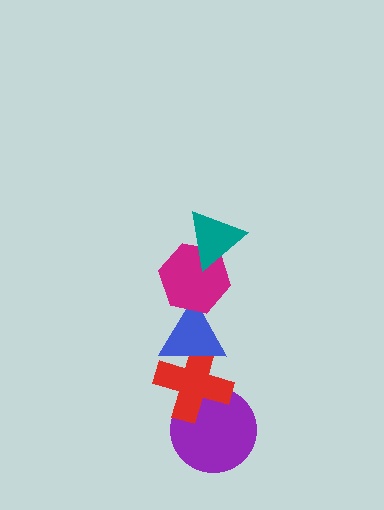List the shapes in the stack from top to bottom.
From top to bottom: the teal triangle, the magenta hexagon, the blue triangle, the red cross, the purple circle.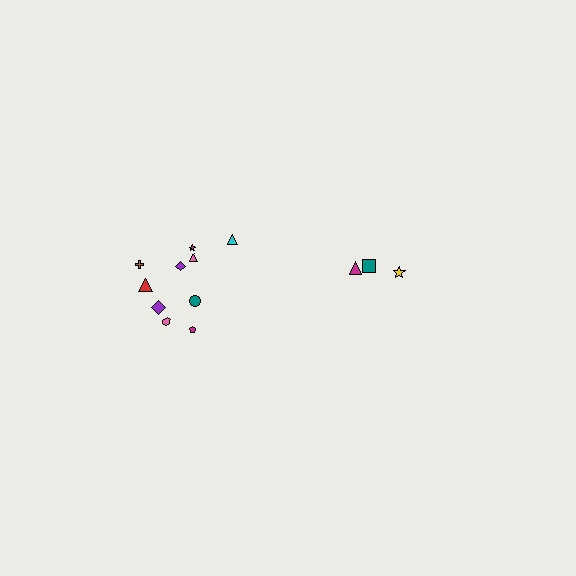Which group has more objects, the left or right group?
The left group.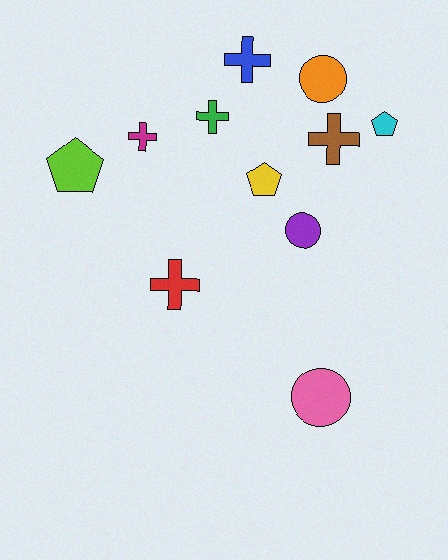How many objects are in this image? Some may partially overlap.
There are 11 objects.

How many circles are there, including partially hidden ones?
There are 3 circles.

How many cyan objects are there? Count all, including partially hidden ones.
There is 1 cyan object.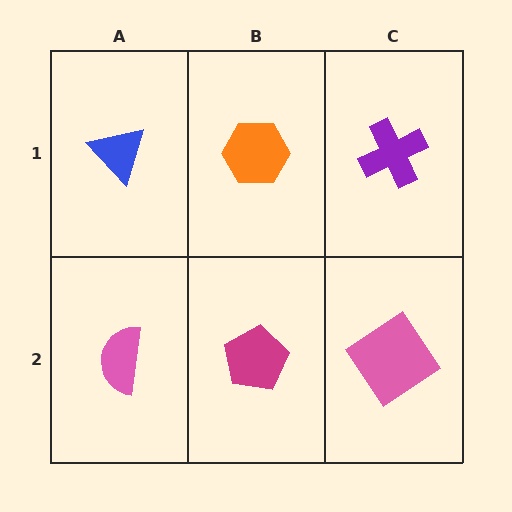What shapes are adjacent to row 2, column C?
A purple cross (row 1, column C), a magenta pentagon (row 2, column B).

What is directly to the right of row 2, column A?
A magenta pentagon.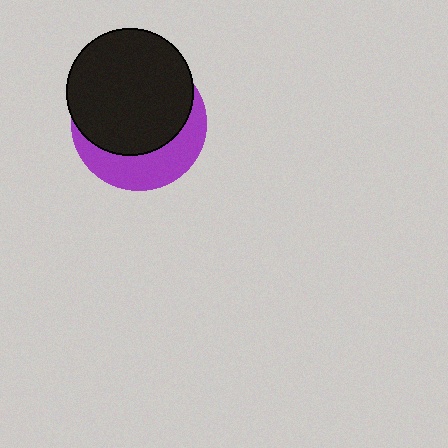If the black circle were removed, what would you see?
You would see the complete purple circle.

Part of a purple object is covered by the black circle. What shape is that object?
It is a circle.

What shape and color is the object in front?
The object in front is a black circle.